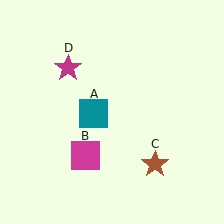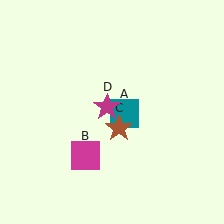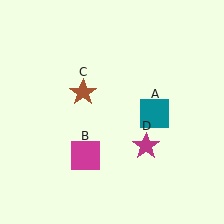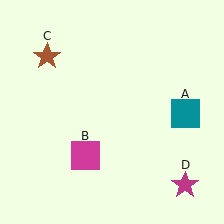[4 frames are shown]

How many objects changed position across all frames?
3 objects changed position: teal square (object A), brown star (object C), magenta star (object D).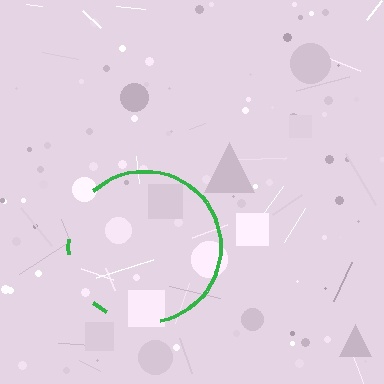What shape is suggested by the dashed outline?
The dashed outline suggests a circle.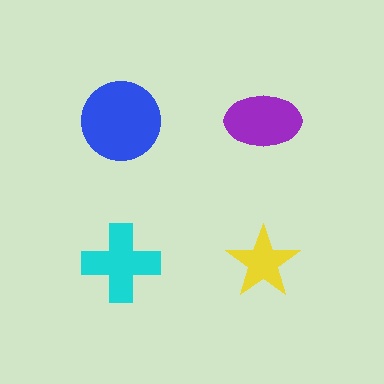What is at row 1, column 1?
A blue circle.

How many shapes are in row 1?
2 shapes.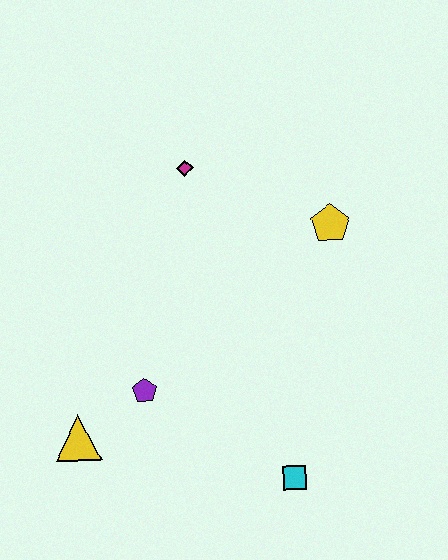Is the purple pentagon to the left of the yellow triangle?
No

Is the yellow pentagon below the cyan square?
No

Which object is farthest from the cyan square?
The magenta diamond is farthest from the cyan square.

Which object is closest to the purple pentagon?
The yellow triangle is closest to the purple pentagon.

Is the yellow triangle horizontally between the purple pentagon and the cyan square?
No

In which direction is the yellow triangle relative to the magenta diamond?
The yellow triangle is below the magenta diamond.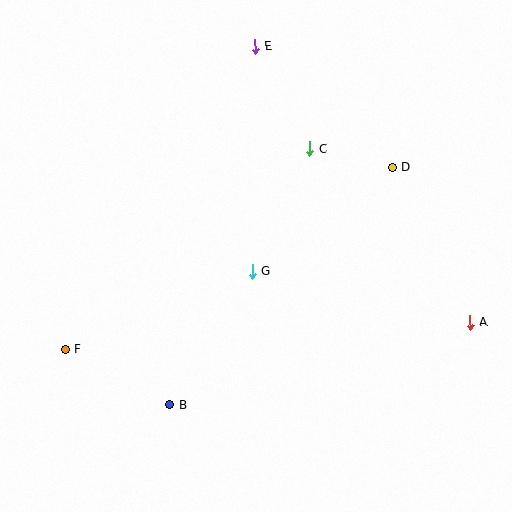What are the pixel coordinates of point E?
Point E is at (255, 46).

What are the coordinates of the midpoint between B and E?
The midpoint between B and E is at (213, 225).